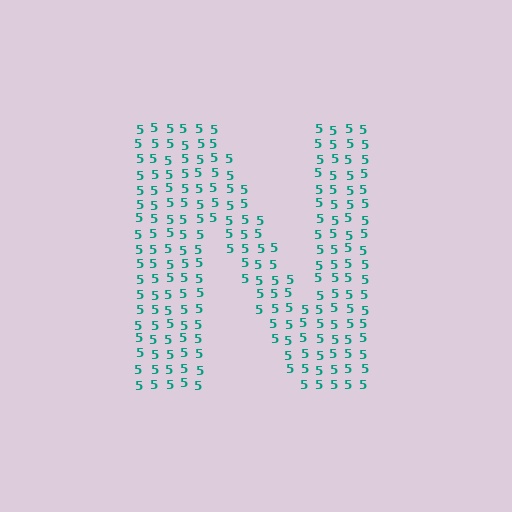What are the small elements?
The small elements are digit 5's.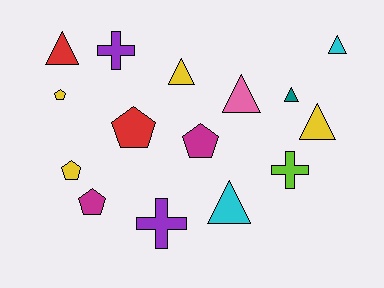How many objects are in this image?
There are 15 objects.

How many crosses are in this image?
There are 3 crosses.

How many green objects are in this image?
There are no green objects.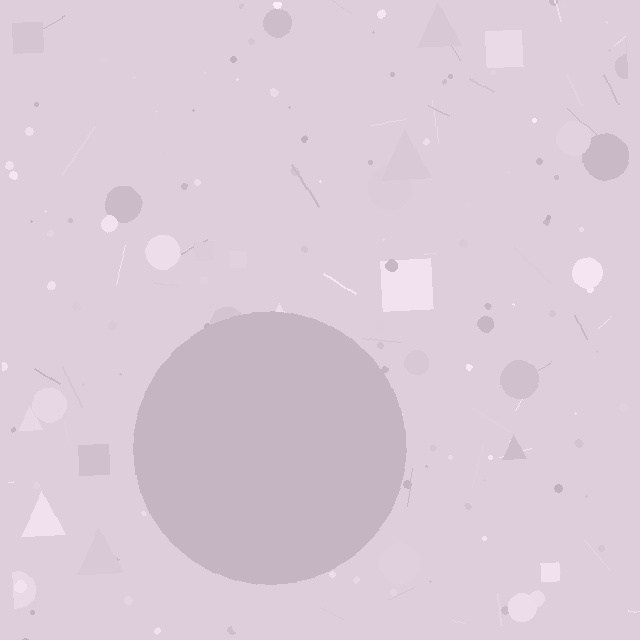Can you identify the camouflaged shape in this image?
The camouflaged shape is a circle.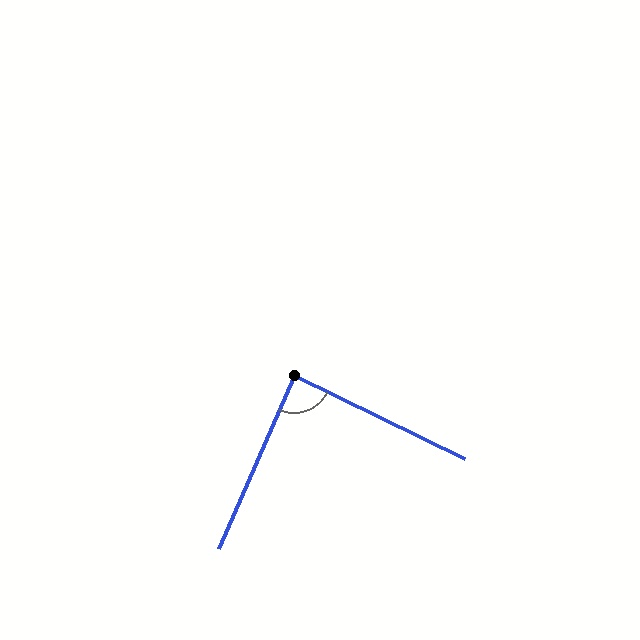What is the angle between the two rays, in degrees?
Approximately 88 degrees.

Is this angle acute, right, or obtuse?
It is approximately a right angle.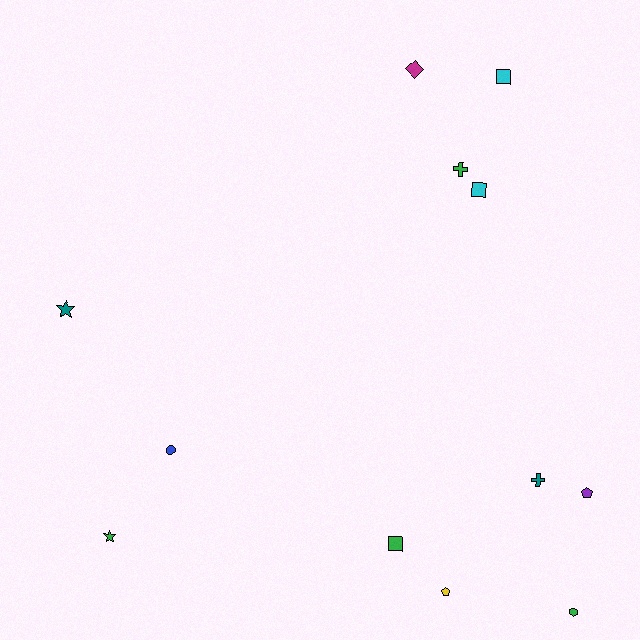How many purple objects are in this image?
There is 1 purple object.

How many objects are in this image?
There are 12 objects.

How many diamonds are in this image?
There is 1 diamond.